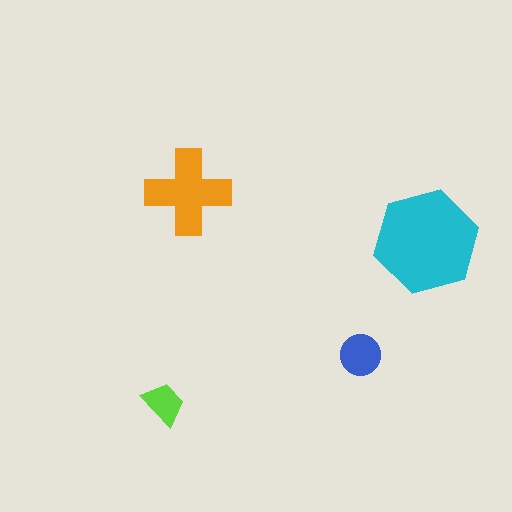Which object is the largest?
The cyan hexagon.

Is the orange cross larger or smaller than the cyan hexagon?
Smaller.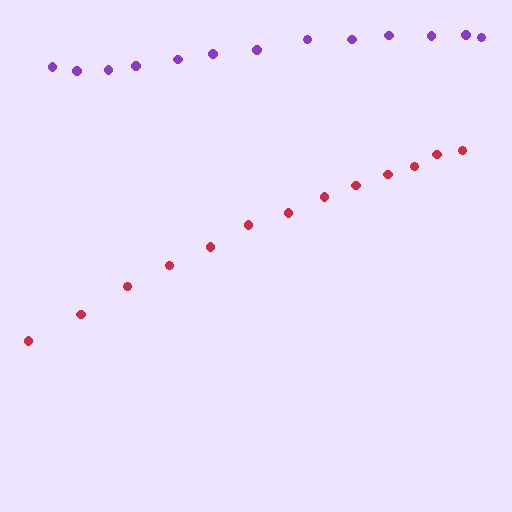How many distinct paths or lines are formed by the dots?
There are 2 distinct paths.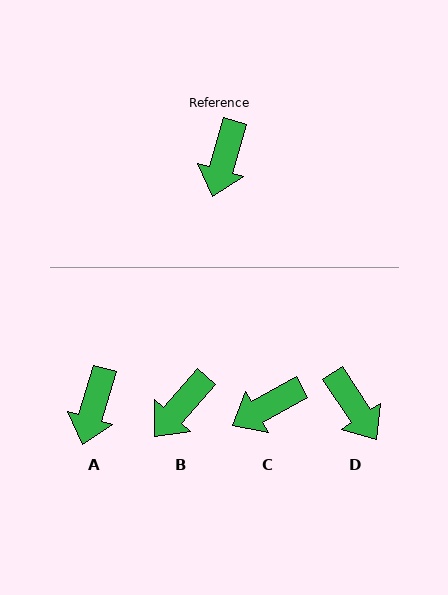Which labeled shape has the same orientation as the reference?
A.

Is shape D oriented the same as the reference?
No, it is off by about 49 degrees.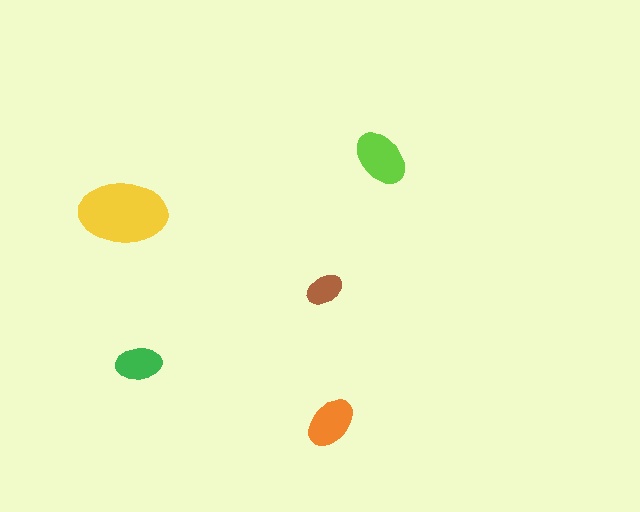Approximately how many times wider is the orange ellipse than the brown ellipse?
About 1.5 times wider.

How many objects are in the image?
There are 5 objects in the image.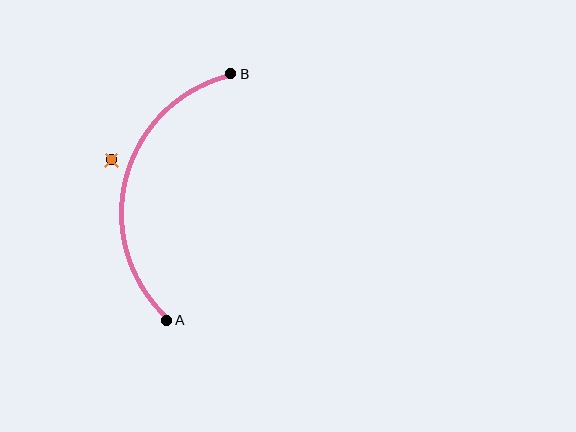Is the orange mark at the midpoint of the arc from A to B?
No — the orange mark does not lie on the arc at all. It sits slightly outside the curve.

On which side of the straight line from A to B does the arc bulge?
The arc bulges to the left of the straight line connecting A and B.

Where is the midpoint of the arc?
The arc midpoint is the point on the curve farthest from the straight line joining A and B. It sits to the left of that line.